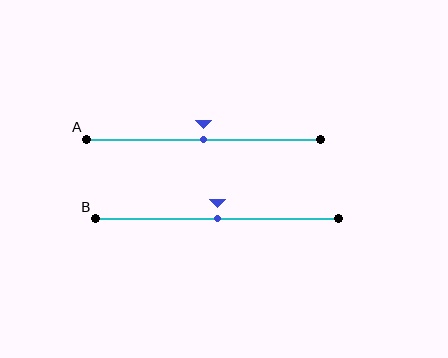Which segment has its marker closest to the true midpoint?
Segment A has its marker closest to the true midpoint.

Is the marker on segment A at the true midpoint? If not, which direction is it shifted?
Yes, the marker on segment A is at the true midpoint.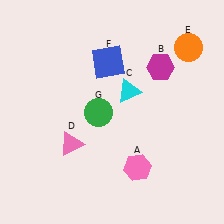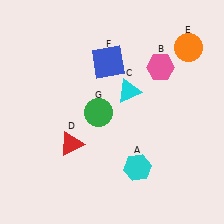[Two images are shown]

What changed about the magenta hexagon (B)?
In Image 1, B is magenta. In Image 2, it changed to pink.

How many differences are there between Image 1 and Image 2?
There are 3 differences between the two images.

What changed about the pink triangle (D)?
In Image 1, D is pink. In Image 2, it changed to red.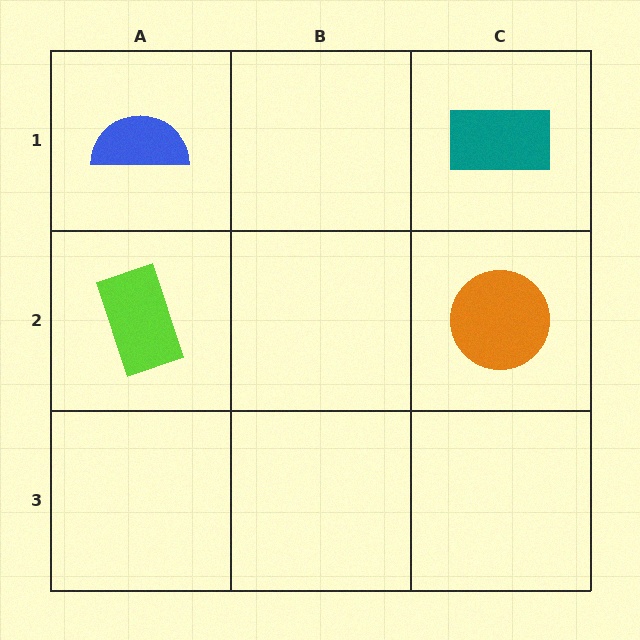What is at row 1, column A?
A blue semicircle.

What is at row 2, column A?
A lime rectangle.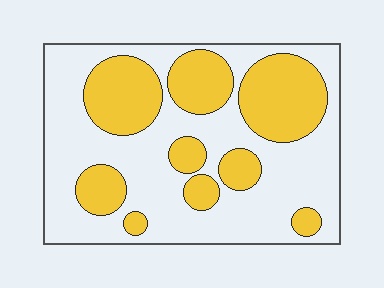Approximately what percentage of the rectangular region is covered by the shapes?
Approximately 35%.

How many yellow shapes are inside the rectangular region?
9.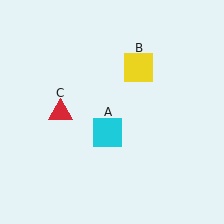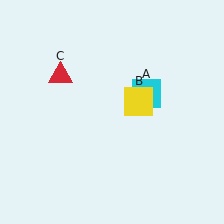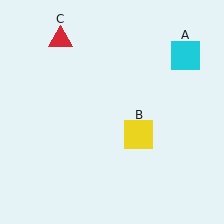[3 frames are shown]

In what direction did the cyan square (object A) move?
The cyan square (object A) moved up and to the right.